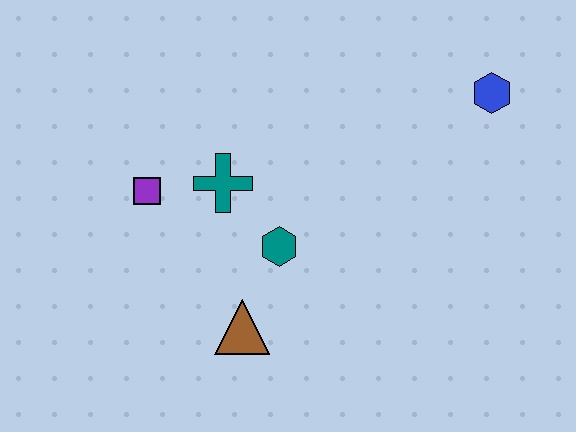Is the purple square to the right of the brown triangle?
No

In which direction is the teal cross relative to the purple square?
The teal cross is to the right of the purple square.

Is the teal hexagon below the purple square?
Yes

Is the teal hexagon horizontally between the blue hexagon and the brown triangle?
Yes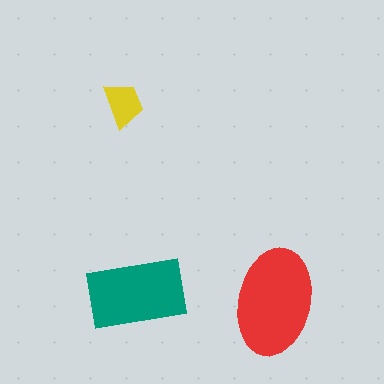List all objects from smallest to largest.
The yellow trapezoid, the teal rectangle, the red ellipse.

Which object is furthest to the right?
The red ellipse is rightmost.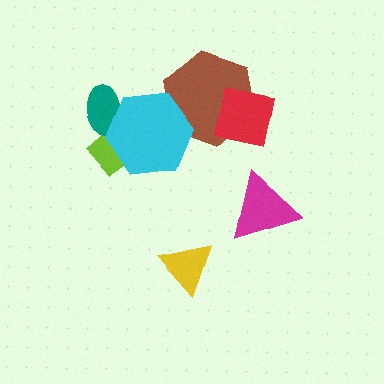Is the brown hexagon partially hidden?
Yes, it is partially covered by another shape.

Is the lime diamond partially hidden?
Yes, it is partially covered by another shape.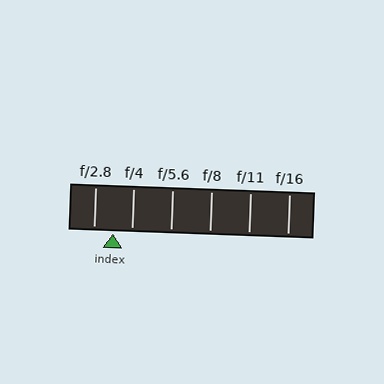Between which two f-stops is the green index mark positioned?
The index mark is between f/2.8 and f/4.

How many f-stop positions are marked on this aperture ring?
There are 6 f-stop positions marked.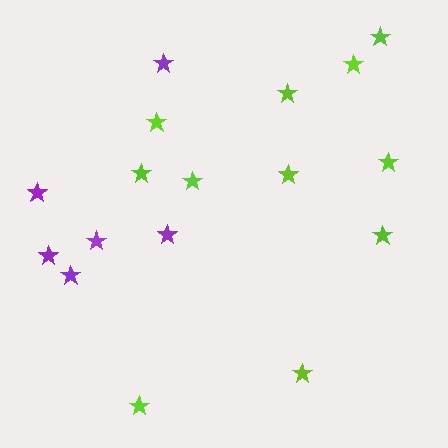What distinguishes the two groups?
There are 2 groups: one group of lime stars (11) and one group of purple stars (6).